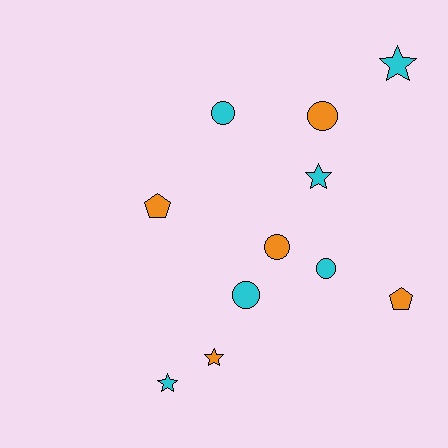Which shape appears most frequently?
Circle, with 5 objects.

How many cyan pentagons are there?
There are no cyan pentagons.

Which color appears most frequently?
Cyan, with 6 objects.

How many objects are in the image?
There are 11 objects.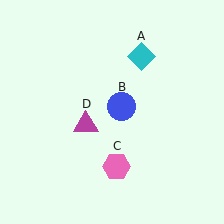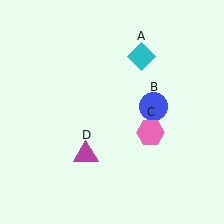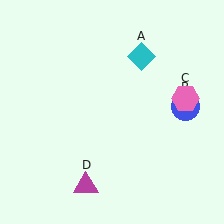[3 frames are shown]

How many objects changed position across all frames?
3 objects changed position: blue circle (object B), pink hexagon (object C), magenta triangle (object D).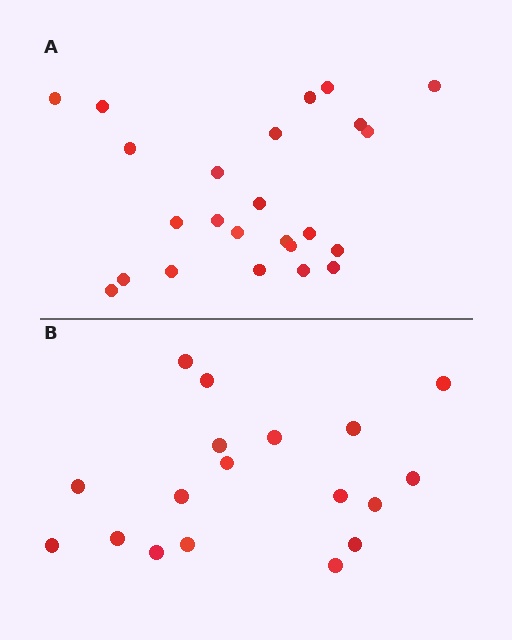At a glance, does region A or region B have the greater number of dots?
Region A (the top region) has more dots.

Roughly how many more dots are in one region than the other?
Region A has about 6 more dots than region B.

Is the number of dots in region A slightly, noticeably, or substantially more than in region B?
Region A has noticeably more, but not dramatically so. The ratio is roughly 1.3 to 1.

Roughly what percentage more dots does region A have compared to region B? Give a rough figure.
About 35% more.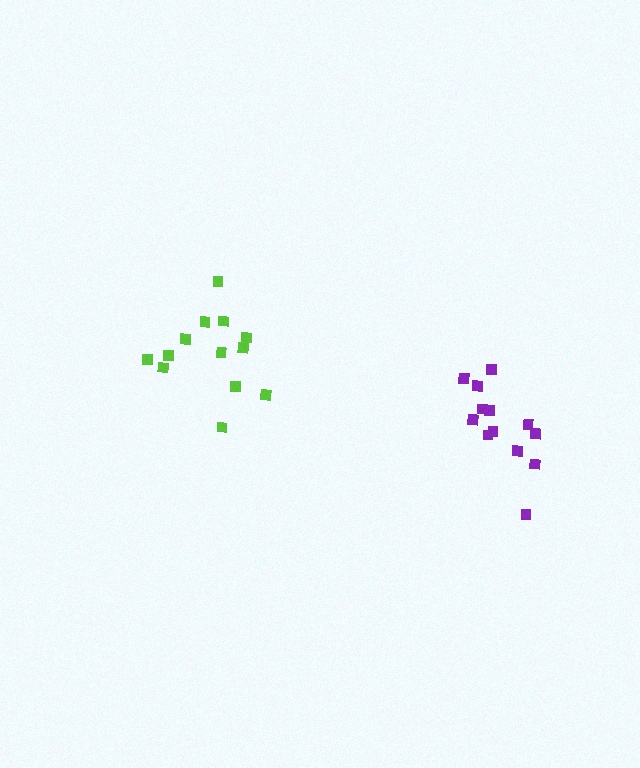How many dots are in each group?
Group 1: 13 dots, Group 2: 13 dots (26 total).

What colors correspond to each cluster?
The clusters are colored: lime, purple.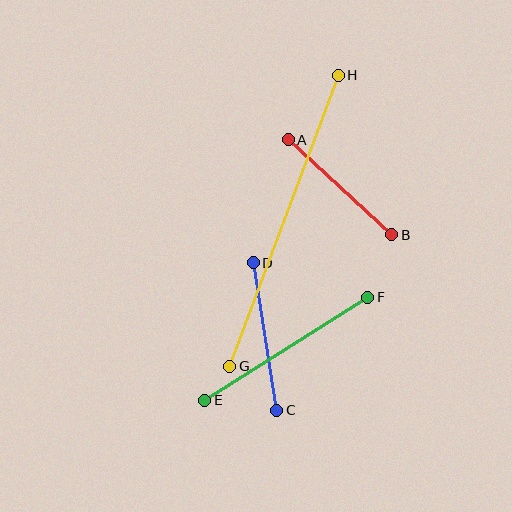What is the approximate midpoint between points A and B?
The midpoint is at approximately (340, 187) pixels.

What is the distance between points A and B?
The distance is approximately 141 pixels.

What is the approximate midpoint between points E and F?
The midpoint is at approximately (286, 349) pixels.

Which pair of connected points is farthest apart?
Points G and H are farthest apart.